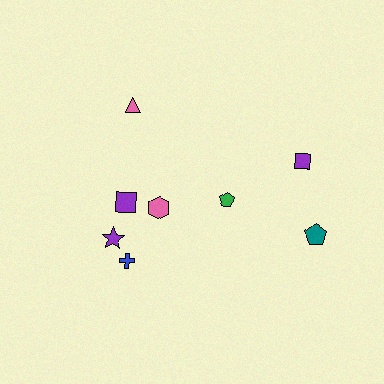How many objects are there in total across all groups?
There are 8 objects.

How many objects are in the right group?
There are 3 objects.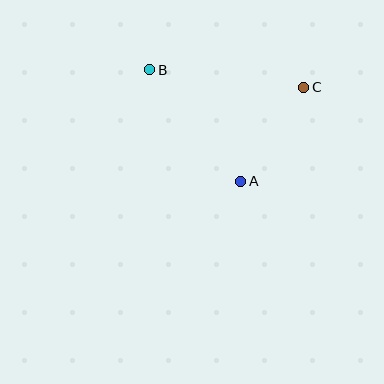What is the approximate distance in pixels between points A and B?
The distance between A and B is approximately 144 pixels.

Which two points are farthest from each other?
Points B and C are farthest from each other.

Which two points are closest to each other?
Points A and C are closest to each other.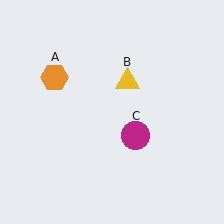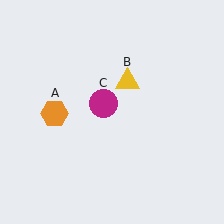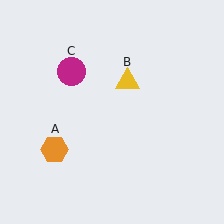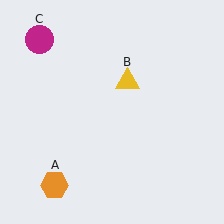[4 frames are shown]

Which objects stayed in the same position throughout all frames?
Yellow triangle (object B) remained stationary.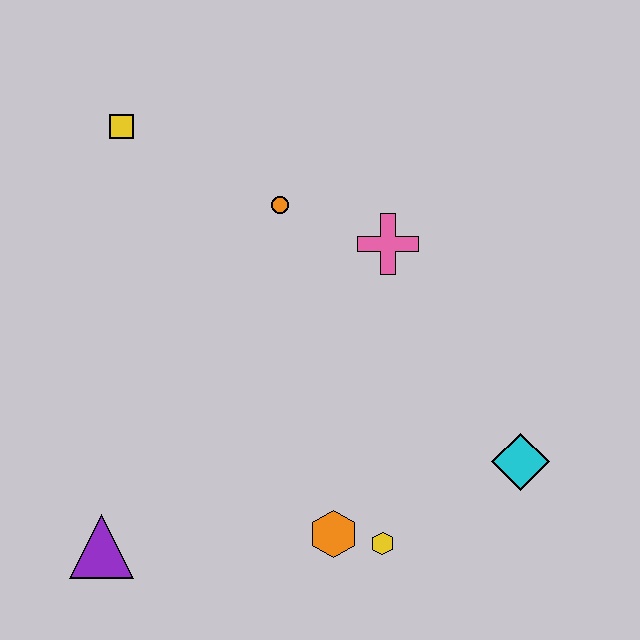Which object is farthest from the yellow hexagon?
The yellow square is farthest from the yellow hexagon.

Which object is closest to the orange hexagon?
The yellow hexagon is closest to the orange hexagon.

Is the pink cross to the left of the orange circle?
No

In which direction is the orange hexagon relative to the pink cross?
The orange hexagon is below the pink cross.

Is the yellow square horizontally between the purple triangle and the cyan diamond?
Yes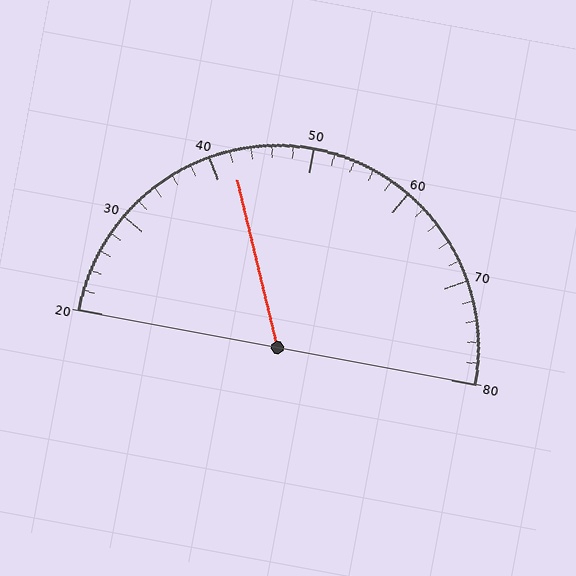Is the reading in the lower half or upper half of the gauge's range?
The reading is in the lower half of the range (20 to 80).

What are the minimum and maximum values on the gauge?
The gauge ranges from 20 to 80.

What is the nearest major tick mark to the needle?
The nearest major tick mark is 40.